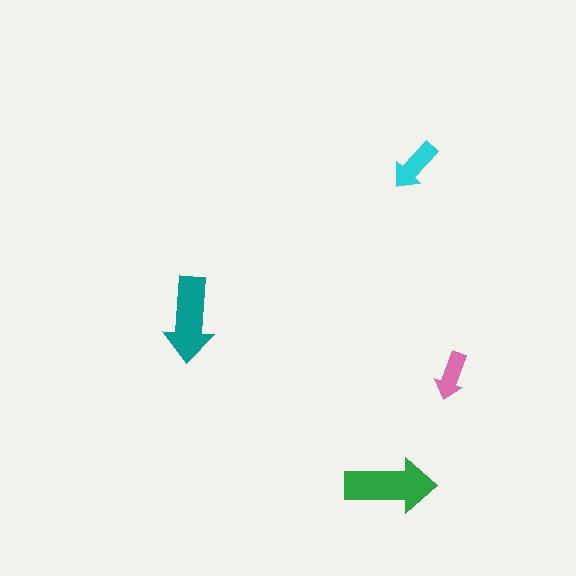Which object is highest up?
The cyan arrow is topmost.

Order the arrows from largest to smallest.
the green one, the teal one, the cyan one, the pink one.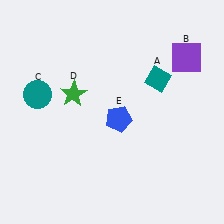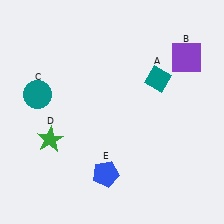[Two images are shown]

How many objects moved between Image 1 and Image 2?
2 objects moved between the two images.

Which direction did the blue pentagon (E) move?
The blue pentagon (E) moved down.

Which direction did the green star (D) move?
The green star (D) moved down.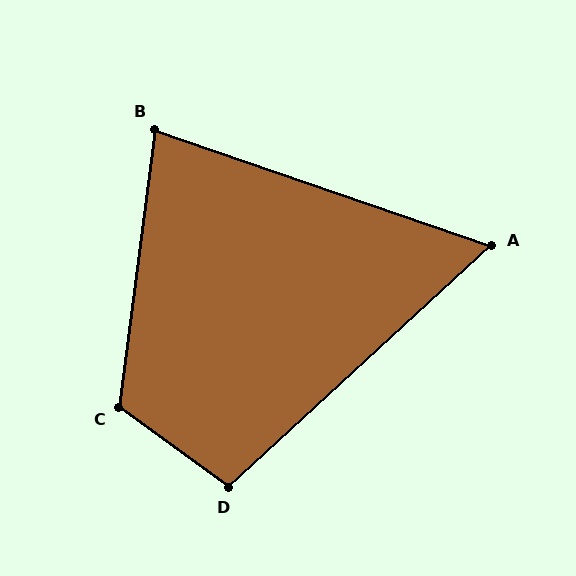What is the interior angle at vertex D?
Approximately 102 degrees (obtuse).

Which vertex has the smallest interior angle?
A, at approximately 62 degrees.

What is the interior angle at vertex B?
Approximately 78 degrees (acute).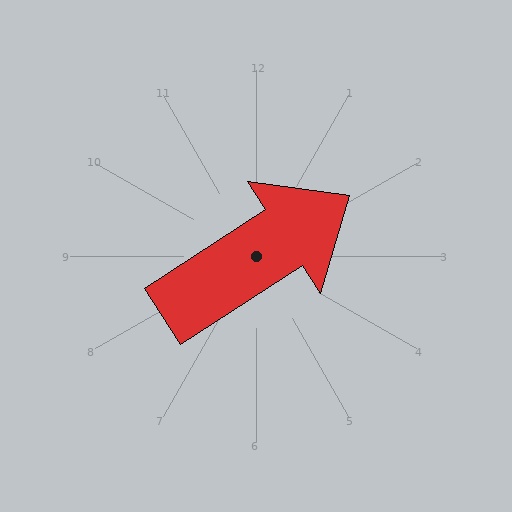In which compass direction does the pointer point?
Northeast.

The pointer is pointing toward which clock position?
Roughly 2 o'clock.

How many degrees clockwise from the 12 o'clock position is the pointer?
Approximately 57 degrees.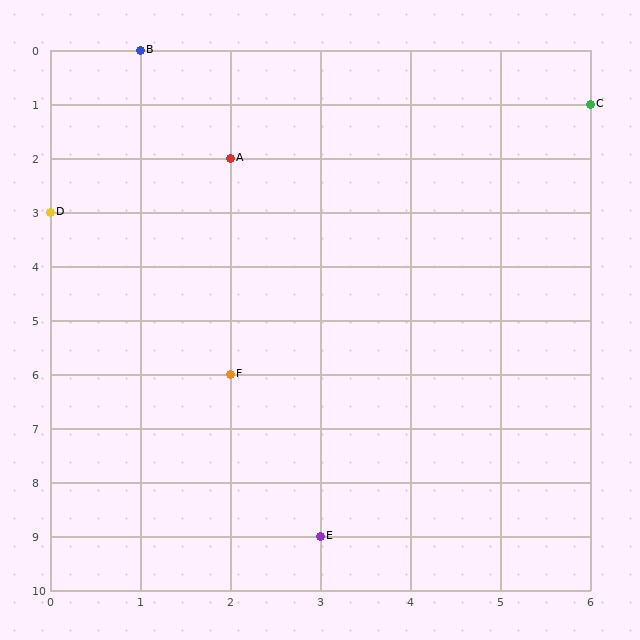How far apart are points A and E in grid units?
Points A and E are 1 column and 7 rows apart (about 7.1 grid units diagonally).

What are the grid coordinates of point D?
Point D is at grid coordinates (0, 3).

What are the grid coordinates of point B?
Point B is at grid coordinates (1, 0).